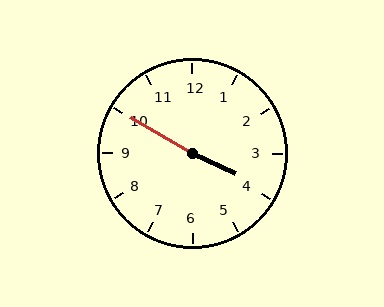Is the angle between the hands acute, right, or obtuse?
It is obtuse.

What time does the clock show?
3:50.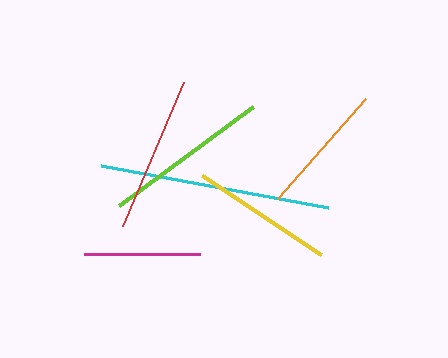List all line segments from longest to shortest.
From longest to shortest: cyan, lime, red, yellow, orange, magenta.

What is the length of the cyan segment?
The cyan segment is approximately 231 pixels long.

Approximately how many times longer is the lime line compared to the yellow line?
The lime line is approximately 1.2 times the length of the yellow line.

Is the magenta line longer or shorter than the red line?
The red line is longer than the magenta line.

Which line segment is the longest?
The cyan line is the longest at approximately 231 pixels.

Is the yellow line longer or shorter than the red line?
The red line is longer than the yellow line.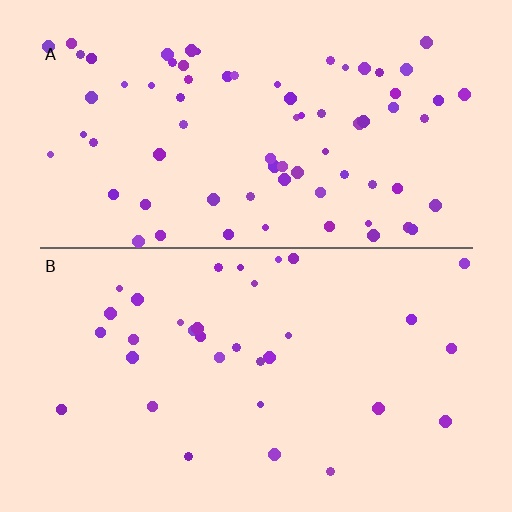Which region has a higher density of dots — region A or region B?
A (the top).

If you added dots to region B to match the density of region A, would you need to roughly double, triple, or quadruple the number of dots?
Approximately double.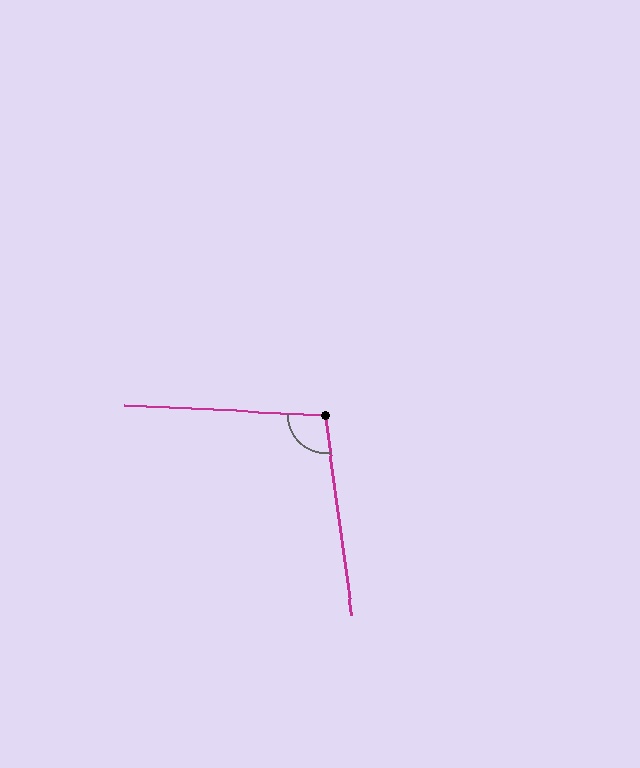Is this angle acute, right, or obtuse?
It is obtuse.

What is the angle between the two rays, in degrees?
Approximately 100 degrees.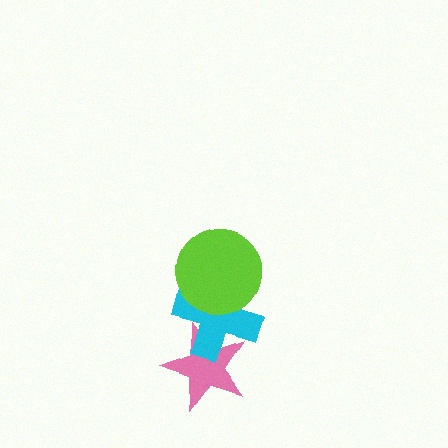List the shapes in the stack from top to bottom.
From top to bottom: the lime circle, the cyan cross, the pink star.